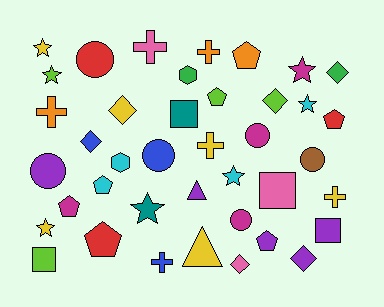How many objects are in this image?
There are 40 objects.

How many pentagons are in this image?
There are 7 pentagons.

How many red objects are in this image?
There are 3 red objects.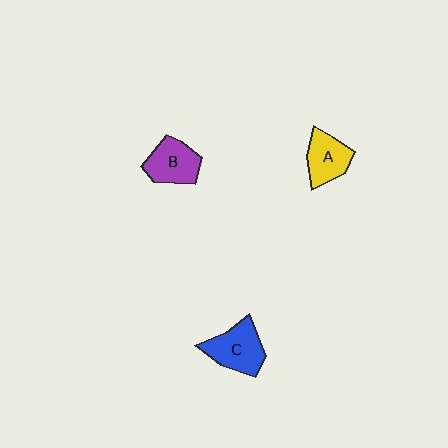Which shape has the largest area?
Shape C (blue).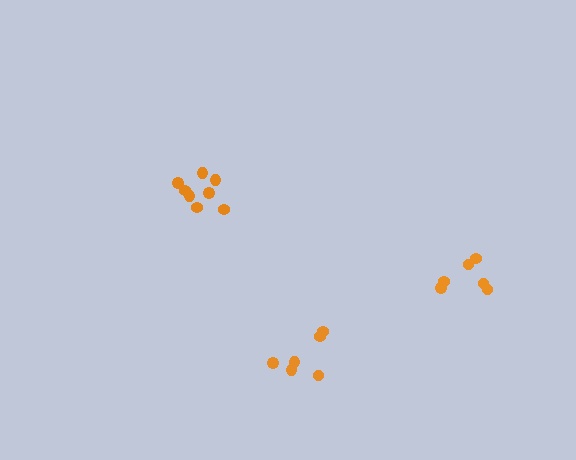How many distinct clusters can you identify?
There are 3 distinct clusters.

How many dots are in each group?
Group 1: 6 dots, Group 2: 8 dots, Group 3: 6 dots (20 total).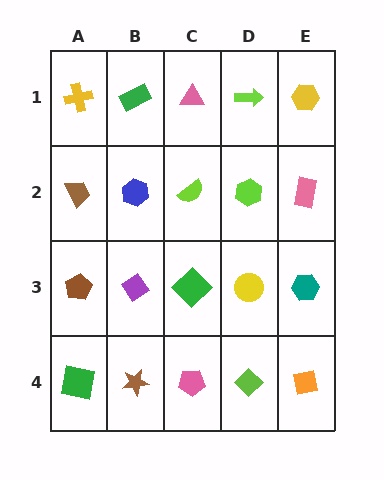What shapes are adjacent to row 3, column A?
A brown trapezoid (row 2, column A), a green square (row 4, column A), a purple diamond (row 3, column B).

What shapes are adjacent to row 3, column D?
A lime hexagon (row 2, column D), a lime diamond (row 4, column D), a green diamond (row 3, column C), a teal hexagon (row 3, column E).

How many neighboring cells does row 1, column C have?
3.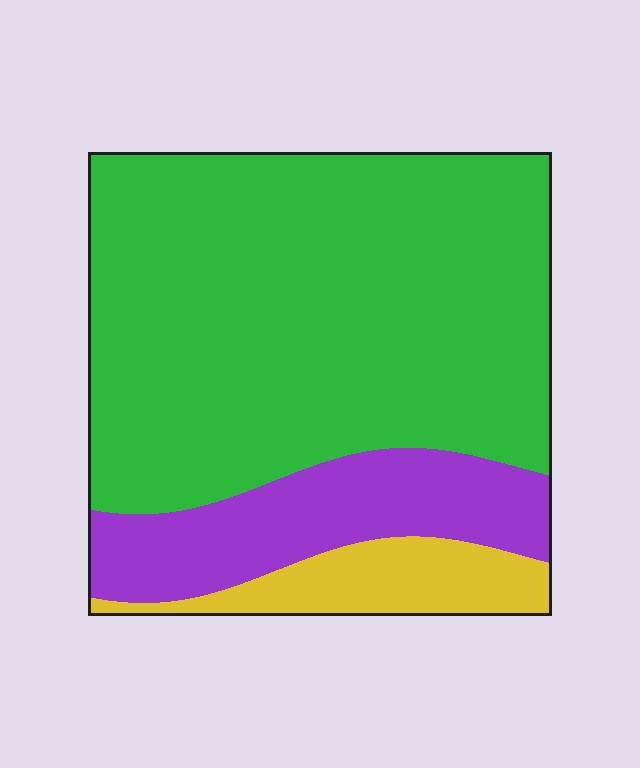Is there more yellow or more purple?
Purple.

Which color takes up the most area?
Green, at roughly 70%.